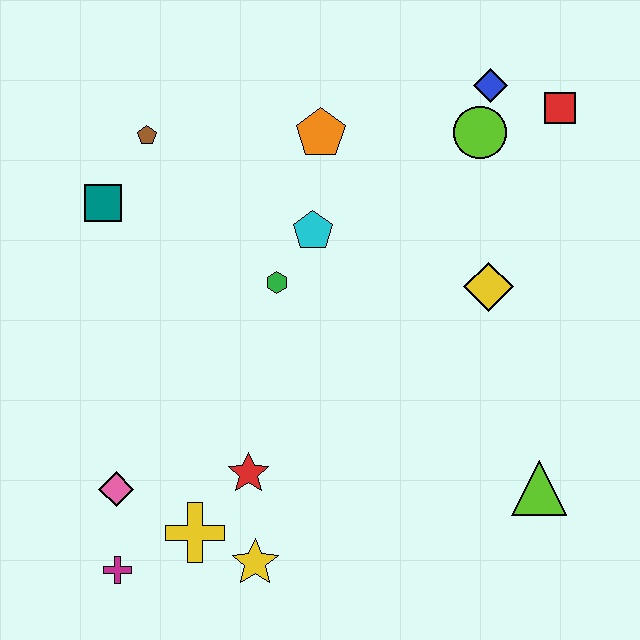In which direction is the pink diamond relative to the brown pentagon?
The pink diamond is below the brown pentagon.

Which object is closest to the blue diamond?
The lime circle is closest to the blue diamond.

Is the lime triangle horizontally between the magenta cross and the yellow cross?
No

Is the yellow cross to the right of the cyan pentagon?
No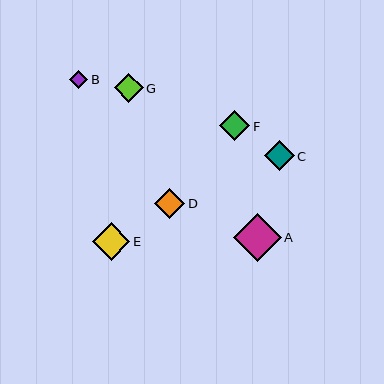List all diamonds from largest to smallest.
From largest to smallest: A, E, F, D, C, G, B.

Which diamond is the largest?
Diamond A is the largest with a size of approximately 48 pixels.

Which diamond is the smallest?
Diamond B is the smallest with a size of approximately 18 pixels.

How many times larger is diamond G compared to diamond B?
Diamond G is approximately 1.6 times the size of diamond B.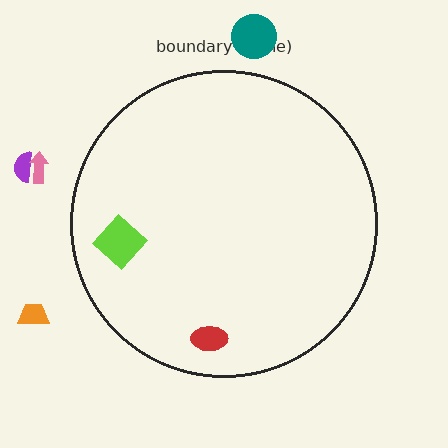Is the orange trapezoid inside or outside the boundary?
Outside.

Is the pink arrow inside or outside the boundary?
Outside.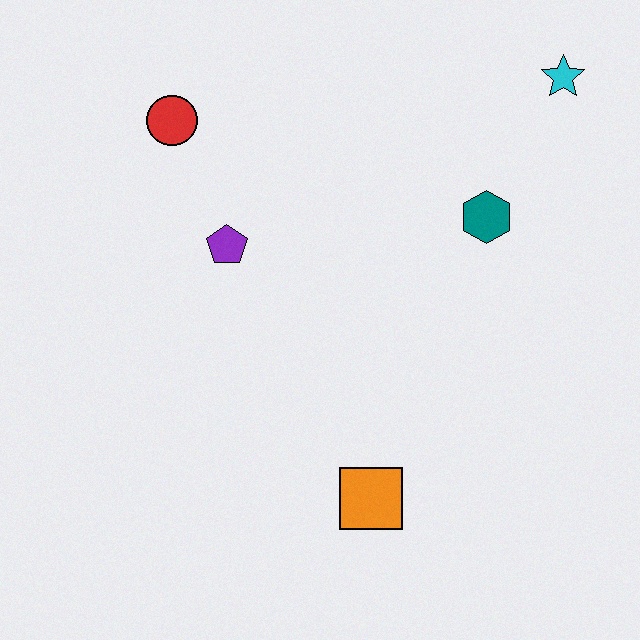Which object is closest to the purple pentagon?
The red circle is closest to the purple pentagon.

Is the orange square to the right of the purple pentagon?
Yes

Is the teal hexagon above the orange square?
Yes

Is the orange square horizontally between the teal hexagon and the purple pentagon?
Yes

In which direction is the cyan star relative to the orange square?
The cyan star is above the orange square.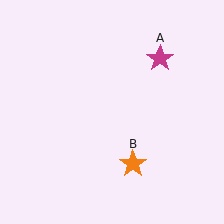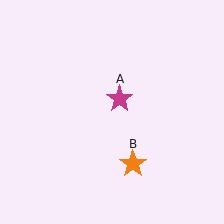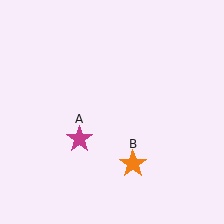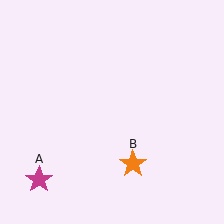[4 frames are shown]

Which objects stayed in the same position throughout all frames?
Orange star (object B) remained stationary.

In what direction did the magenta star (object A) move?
The magenta star (object A) moved down and to the left.